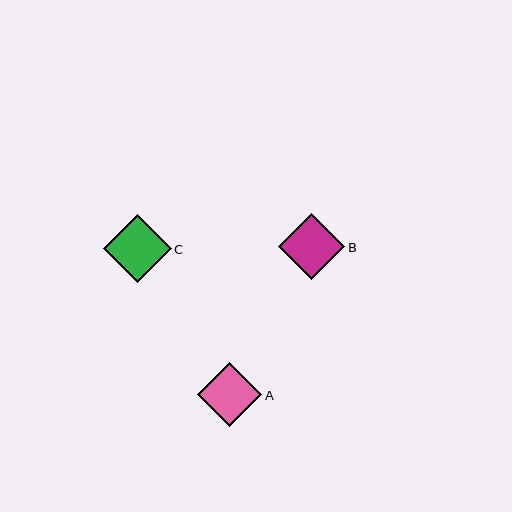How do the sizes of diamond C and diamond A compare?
Diamond C and diamond A are approximately the same size.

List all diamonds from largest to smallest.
From largest to smallest: C, B, A.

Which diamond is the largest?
Diamond C is the largest with a size of approximately 68 pixels.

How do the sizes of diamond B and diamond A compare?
Diamond B and diamond A are approximately the same size.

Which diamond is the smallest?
Diamond A is the smallest with a size of approximately 64 pixels.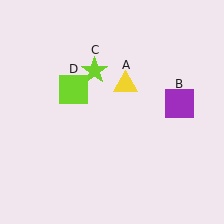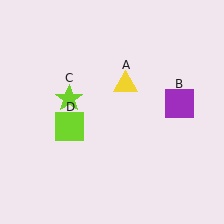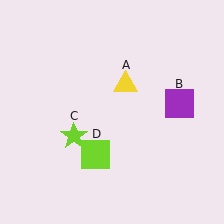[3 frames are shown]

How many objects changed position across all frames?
2 objects changed position: lime star (object C), lime square (object D).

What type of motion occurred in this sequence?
The lime star (object C), lime square (object D) rotated counterclockwise around the center of the scene.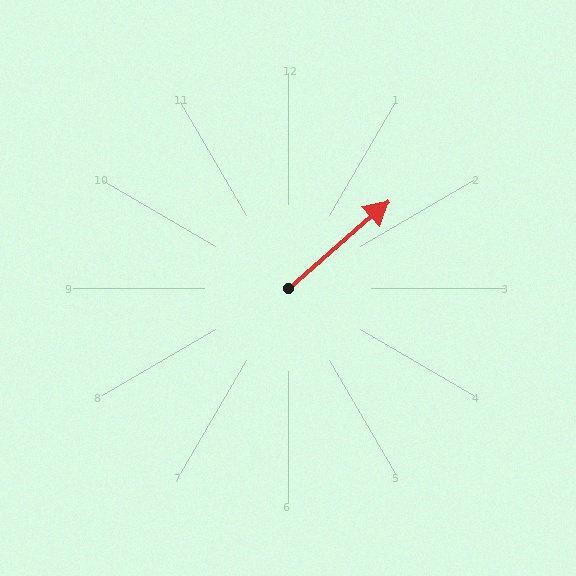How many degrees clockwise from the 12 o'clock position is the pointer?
Approximately 49 degrees.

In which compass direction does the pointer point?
Northeast.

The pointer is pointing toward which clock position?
Roughly 2 o'clock.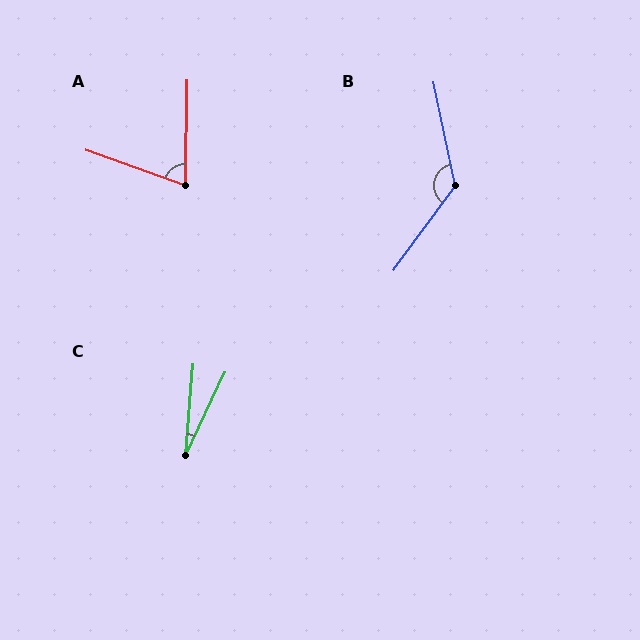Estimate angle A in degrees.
Approximately 71 degrees.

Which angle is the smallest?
C, at approximately 21 degrees.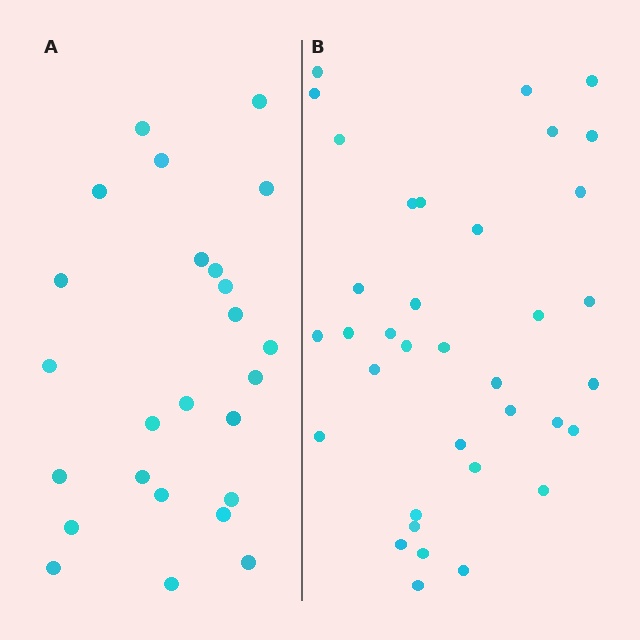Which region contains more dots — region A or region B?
Region B (the right region) has more dots.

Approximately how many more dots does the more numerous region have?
Region B has roughly 12 or so more dots than region A.